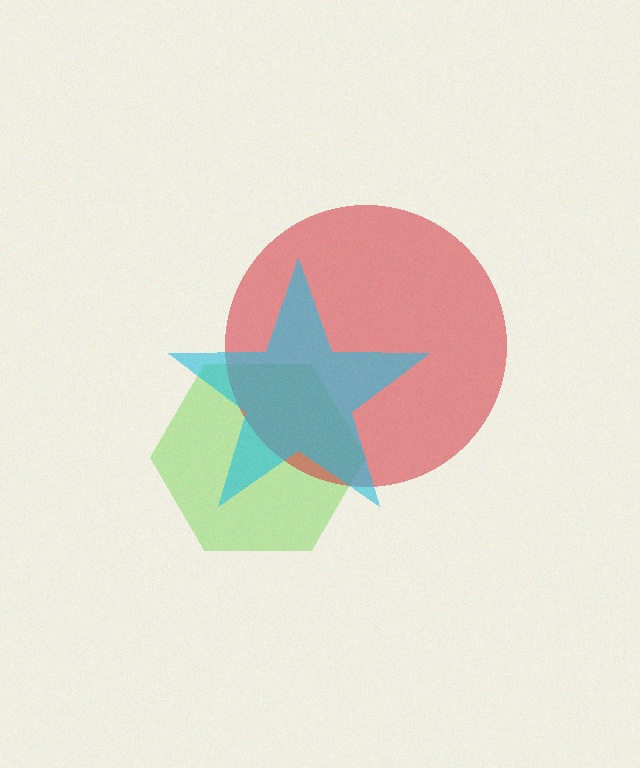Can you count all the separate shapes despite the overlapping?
Yes, there are 3 separate shapes.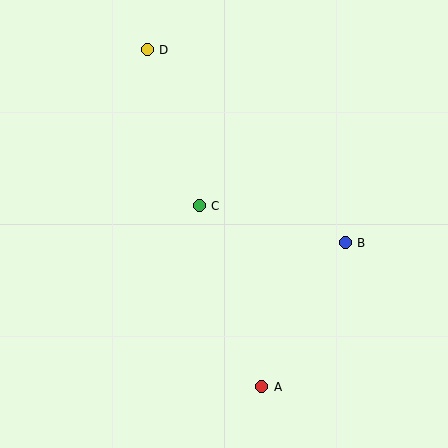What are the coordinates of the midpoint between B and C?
The midpoint between B and C is at (272, 224).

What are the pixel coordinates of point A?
Point A is at (262, 387).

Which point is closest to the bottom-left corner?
Point A is closest to the bottom-left corner.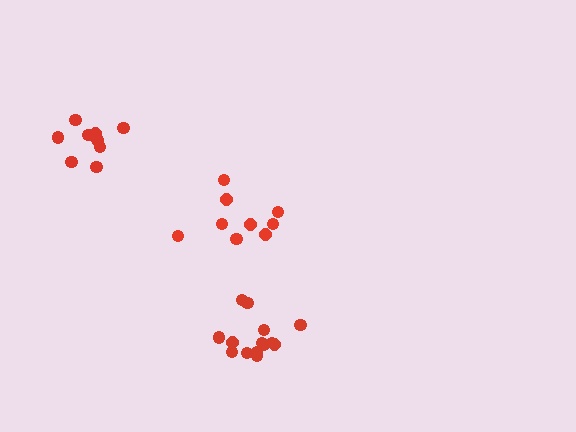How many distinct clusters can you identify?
There are 3 distinct clusters.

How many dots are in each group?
Group 1: 9 dots, Group 2: 14 dots, Group 3: 9 dots (32 total).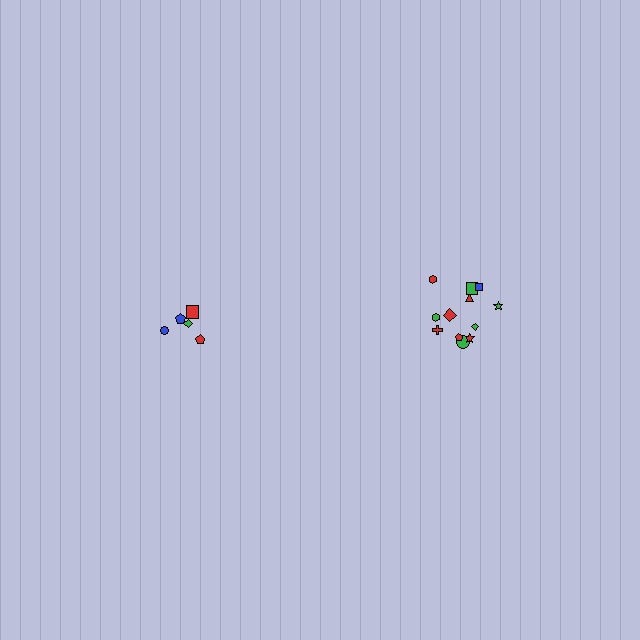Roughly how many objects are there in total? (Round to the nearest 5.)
Roughly 15 objects in total.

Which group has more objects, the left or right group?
The right group.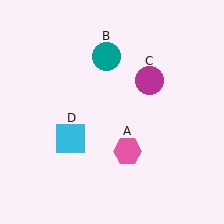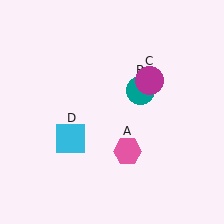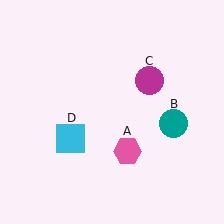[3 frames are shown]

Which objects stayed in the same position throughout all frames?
Pink hexagon (object A) and magenta circle (object C) and cyan square (object D) remained stationary.